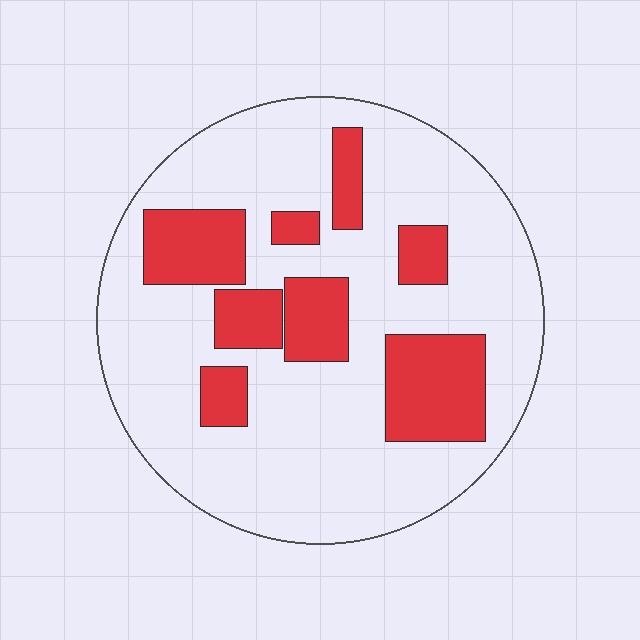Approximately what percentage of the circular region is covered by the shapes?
Approximately 25%.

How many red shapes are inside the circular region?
8.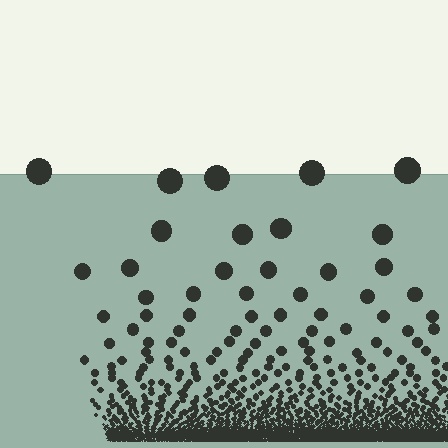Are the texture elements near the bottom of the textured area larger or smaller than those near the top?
Smaller. The gradient is inverted — elements near the bottom are smaller and denser.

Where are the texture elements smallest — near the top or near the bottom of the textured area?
Near the bottom.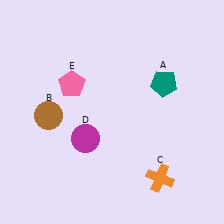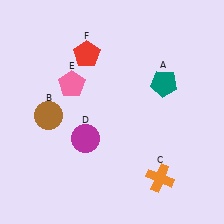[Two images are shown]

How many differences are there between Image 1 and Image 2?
There is 1 difference between the two images.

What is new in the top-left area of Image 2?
A red pentagon (F) was added in the top-left area of Image 2.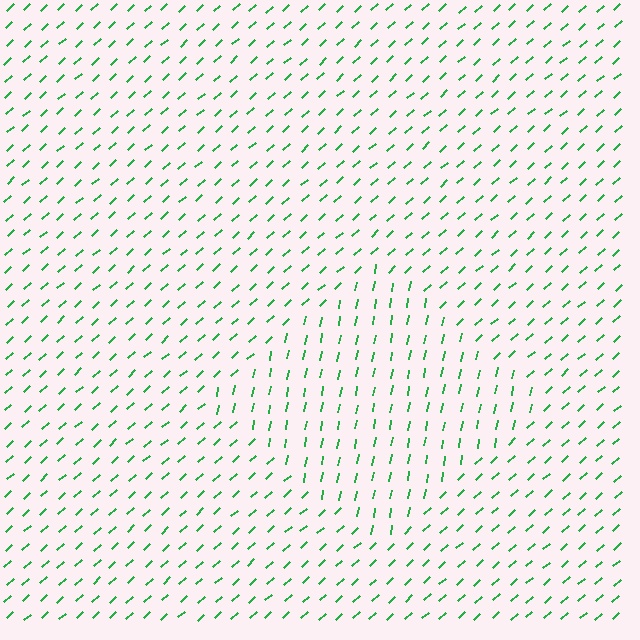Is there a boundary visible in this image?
Yes, there is a texture boundary formed by a change in line orientation.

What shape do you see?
I see a diamond.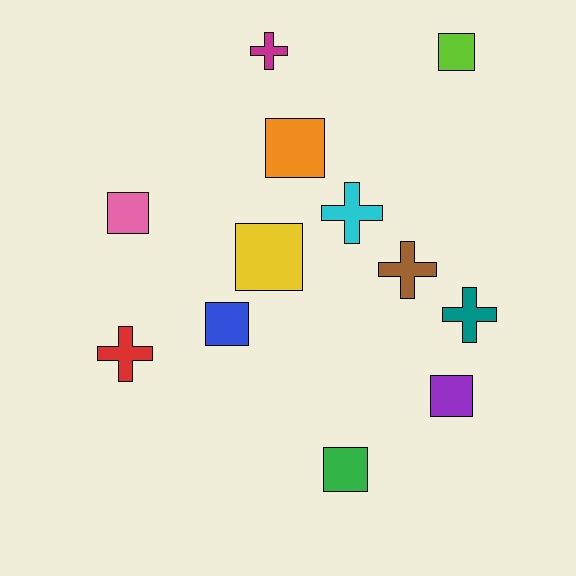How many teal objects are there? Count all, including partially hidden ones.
There is 1 teal object.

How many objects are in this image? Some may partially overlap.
There are 12 objects.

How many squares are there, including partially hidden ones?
There are 7 squares.